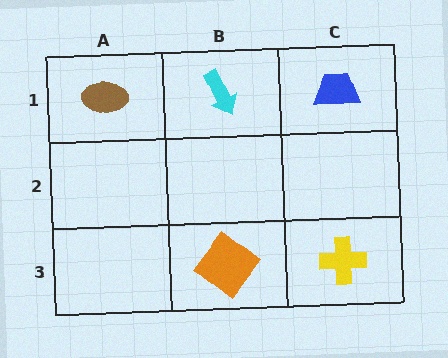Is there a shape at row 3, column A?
No, that cell is empty.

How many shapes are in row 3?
2 shapes.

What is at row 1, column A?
A brown ellipse.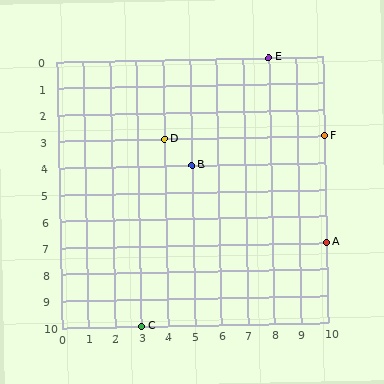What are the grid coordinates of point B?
Point B is at grid coordinates (5, 4).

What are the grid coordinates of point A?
Point A is at grid coordinates (10, 7).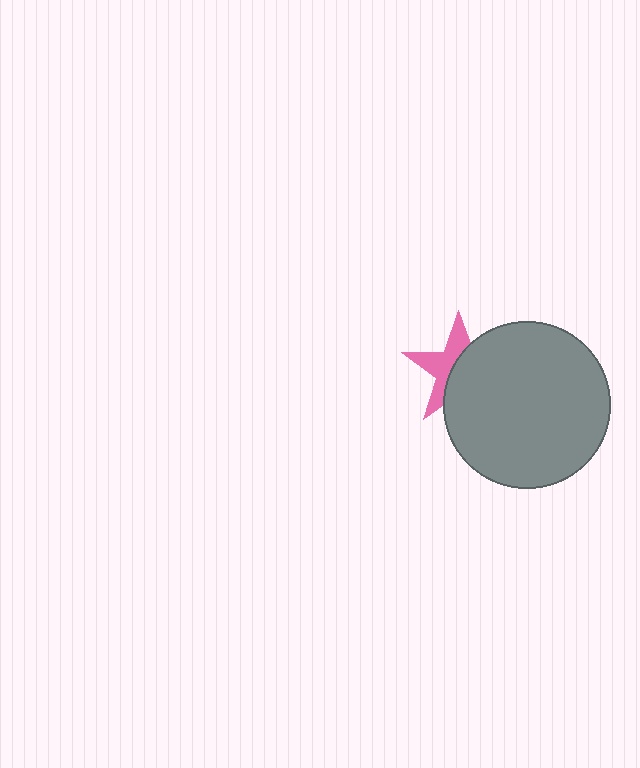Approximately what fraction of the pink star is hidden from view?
Roughly 54% of the pink star is hidden behind the gray circle.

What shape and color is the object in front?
The object in front is a gray circle.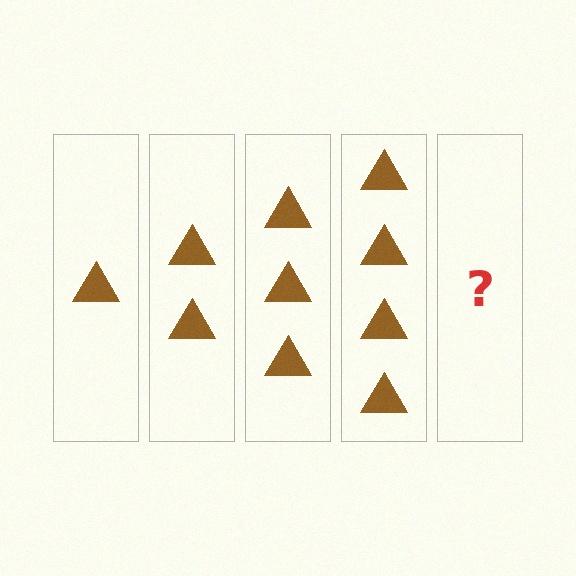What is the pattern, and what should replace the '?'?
The pattern is that each step adds one more triangle. The '?' should be 5 triangles.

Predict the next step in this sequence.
The next step is 5 triangles.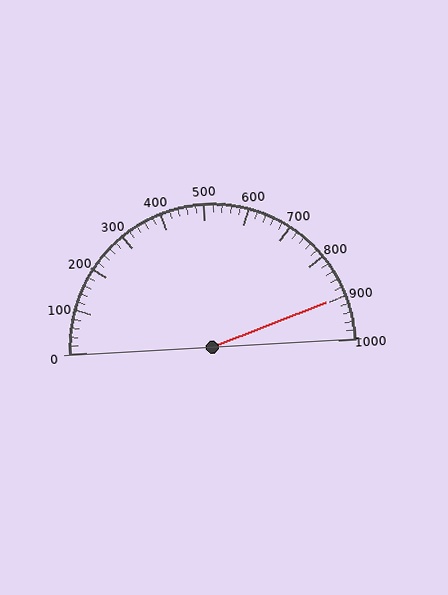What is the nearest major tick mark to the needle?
The nearest major tick mark is 900.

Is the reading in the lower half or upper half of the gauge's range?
The reading is in the upper half of the range (0 to 1000).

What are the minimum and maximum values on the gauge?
The gauge ranges from 0 to 1000.